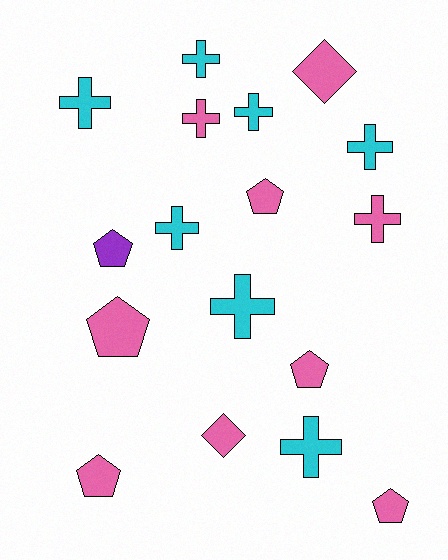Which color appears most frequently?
Pink, with 9 objects.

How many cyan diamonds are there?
There are no cyan diamonds.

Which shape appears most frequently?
Cross, with 9 objects.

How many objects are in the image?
There are 17 objects.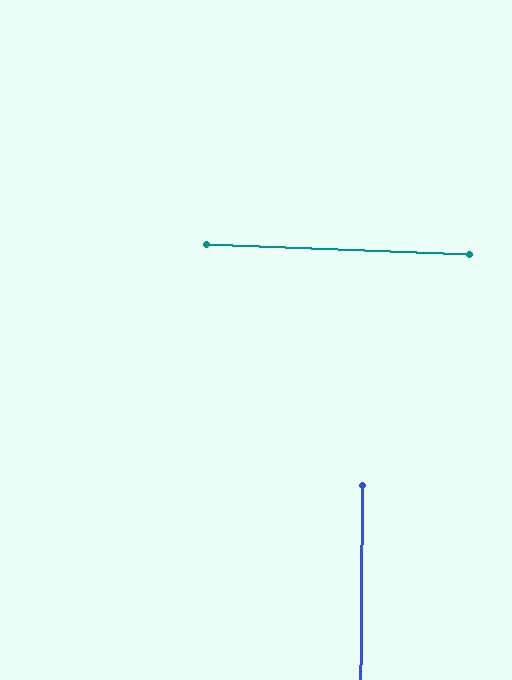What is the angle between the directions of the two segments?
Approximately 88 degrees.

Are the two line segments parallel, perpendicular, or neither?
Perpendicular — they meet at approximately 88°.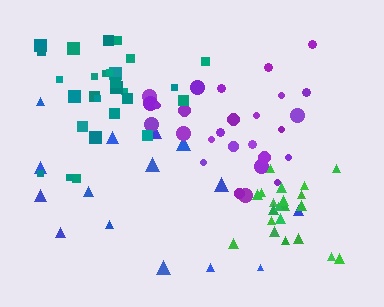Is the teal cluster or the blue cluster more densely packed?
Teal.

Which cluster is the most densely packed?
Green.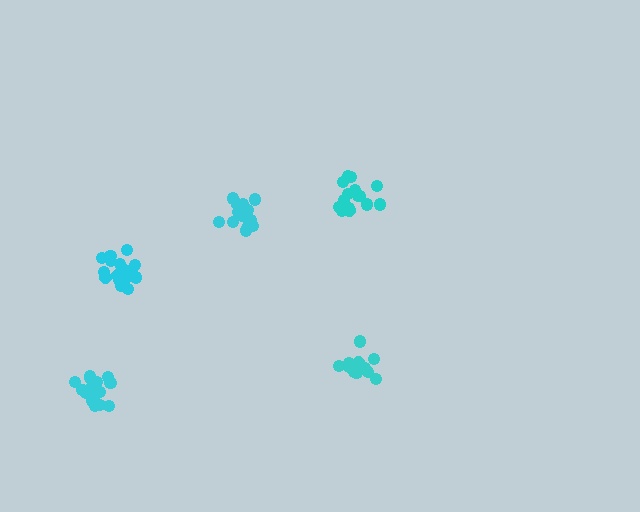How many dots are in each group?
Group 1: 12 dots, Group 2: 17 dots, Group 3: 16 dots, Group 4: 15 dots, Group 5: 18 dots (78 total).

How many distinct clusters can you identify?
There are 5 distinct clusters.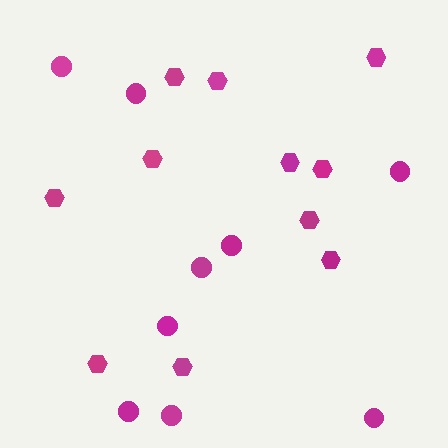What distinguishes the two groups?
There are 2 groups: one group of hexagons (11) and one group of circles (9).